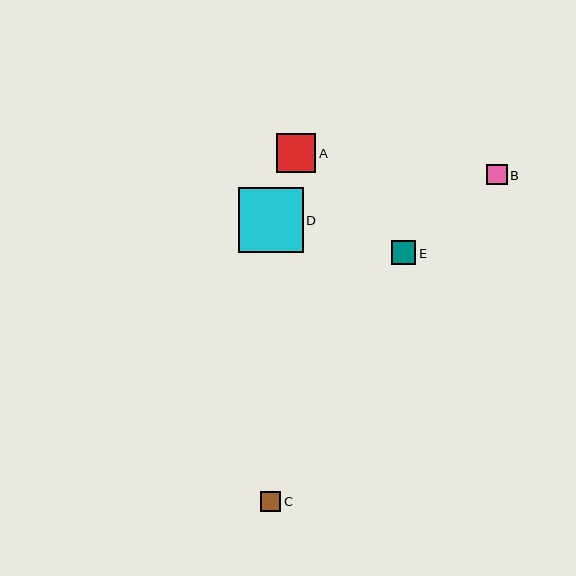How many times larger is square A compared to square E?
Square A is approximately 1.6 times the size of square E.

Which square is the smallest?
Square C is the smallest with a size of approximately 20 pixels.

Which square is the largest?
Square D is the largest with a size of approximately 65 pixels.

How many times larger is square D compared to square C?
Square D is approximately 3.2 times the size of square C.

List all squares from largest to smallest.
From largest to smallest: D, A, E, B, C.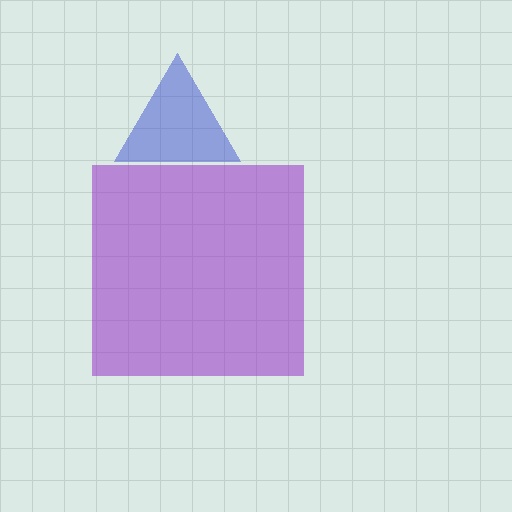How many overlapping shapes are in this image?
There are 2 overlapping shapes in the image.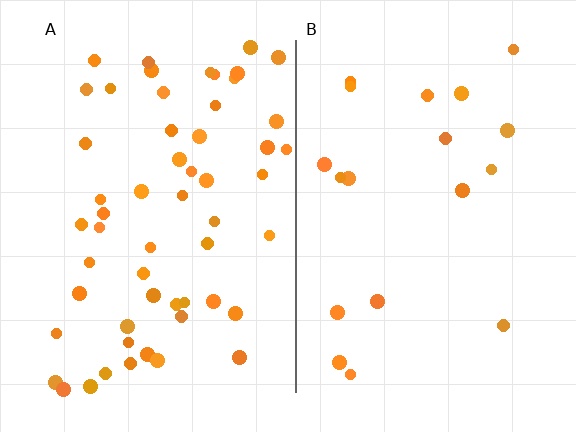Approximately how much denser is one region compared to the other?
Approximately 2.9× — region A over region B.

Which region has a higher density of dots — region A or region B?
A (the left).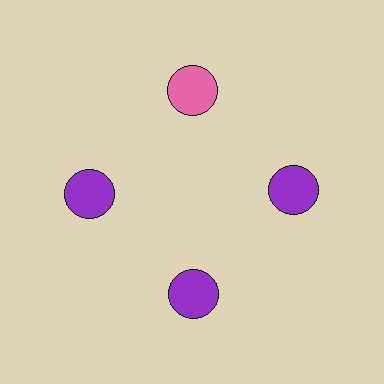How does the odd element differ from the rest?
It has a different color: pink instead of purple.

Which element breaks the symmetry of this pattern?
The pink circle at roughly the 12 o'clock position breaks the symmetry. All other shapes are purple circles.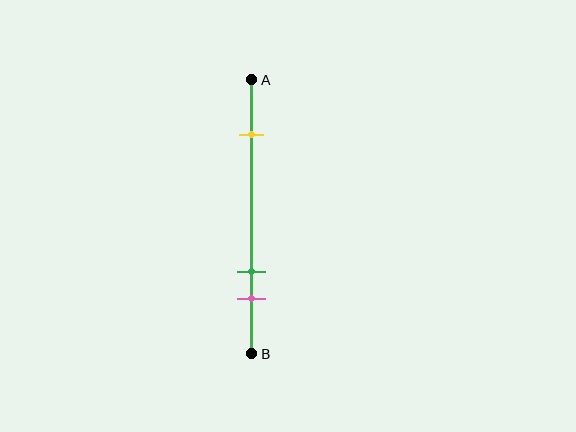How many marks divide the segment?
There are 3 marks dividing the segment.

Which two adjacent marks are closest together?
The green and pink marks are the closest adjacent pair.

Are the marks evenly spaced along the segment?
No, the marks are not evenly spaced.